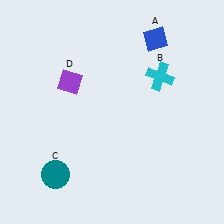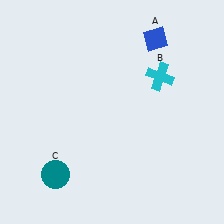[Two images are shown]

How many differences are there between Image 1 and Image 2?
There is 1 difference between the two images.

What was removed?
The purple diamond (D) was removed in Image 2.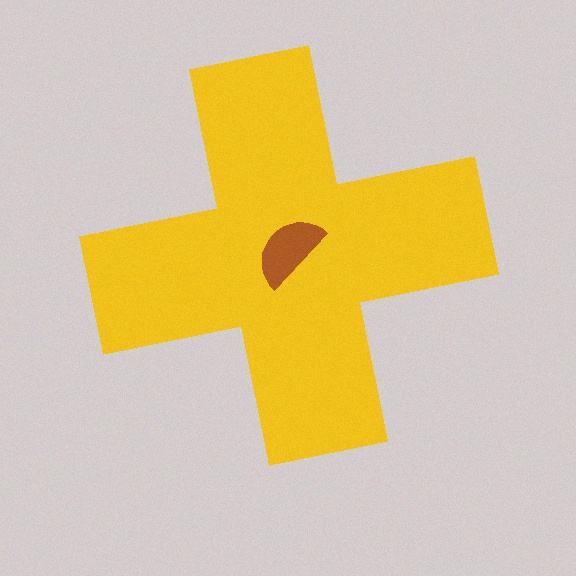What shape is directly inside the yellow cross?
The brown semicircle.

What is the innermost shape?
The brown semicircle.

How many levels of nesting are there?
2.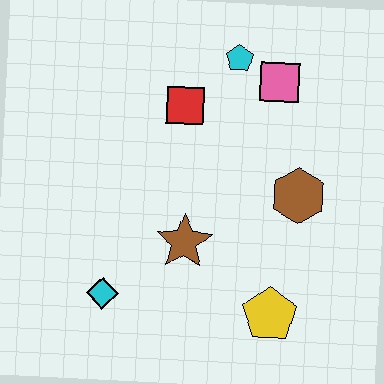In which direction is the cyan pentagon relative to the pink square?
The cyan pentagon is to the left of the pink square.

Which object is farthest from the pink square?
The cyan diamond is farthest from the pink square.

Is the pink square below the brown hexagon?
No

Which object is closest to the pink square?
The cyan pentagon is closest to the pink square.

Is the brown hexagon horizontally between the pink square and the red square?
No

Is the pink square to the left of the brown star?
No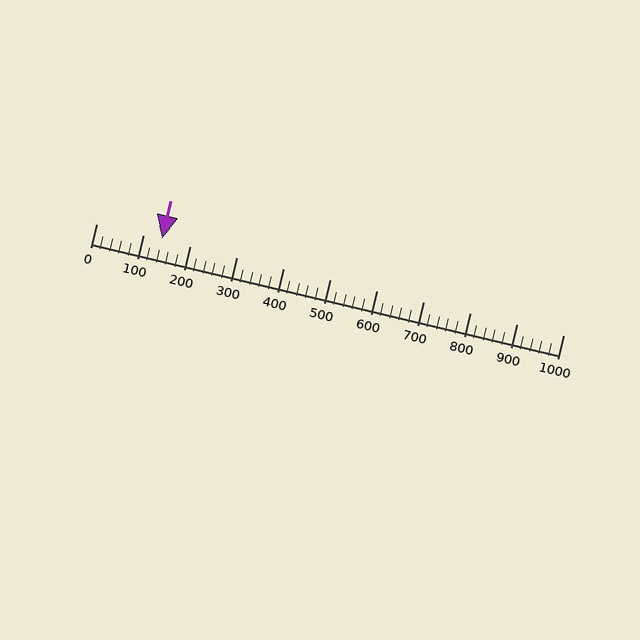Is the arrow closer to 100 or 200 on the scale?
The arrow is closer to 100.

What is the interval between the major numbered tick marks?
The major tick marks are spaced 100 units apart.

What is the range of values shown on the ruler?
The ruler shows values from 0 to 1000.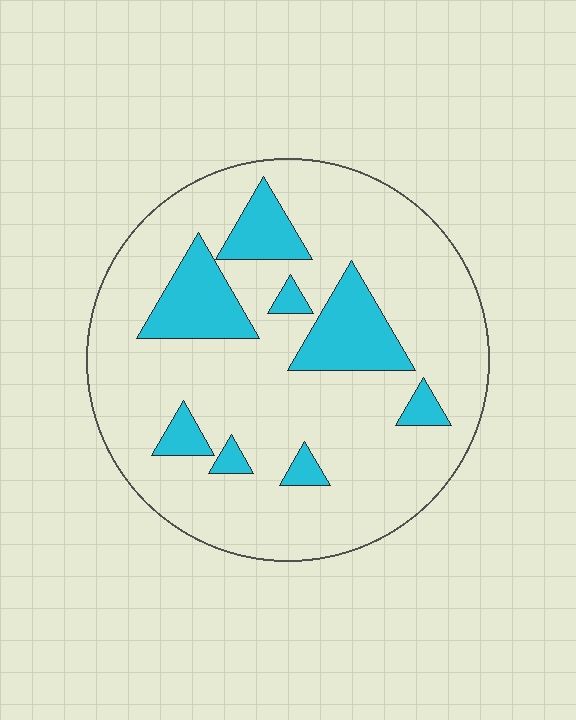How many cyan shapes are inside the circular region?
8.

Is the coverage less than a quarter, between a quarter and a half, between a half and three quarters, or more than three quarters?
Less than a quarter.